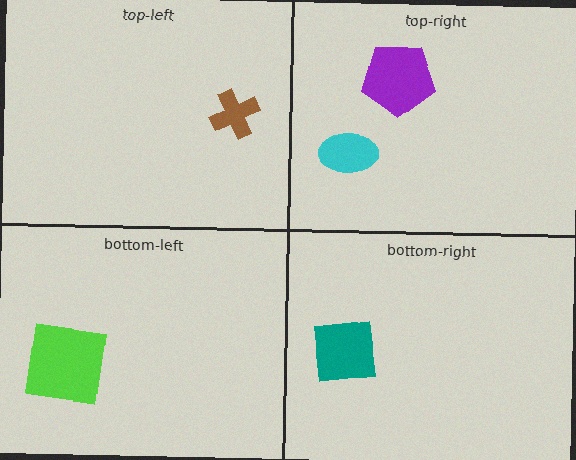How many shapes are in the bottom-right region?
1.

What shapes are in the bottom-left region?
The lime square.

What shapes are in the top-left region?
The brown cross.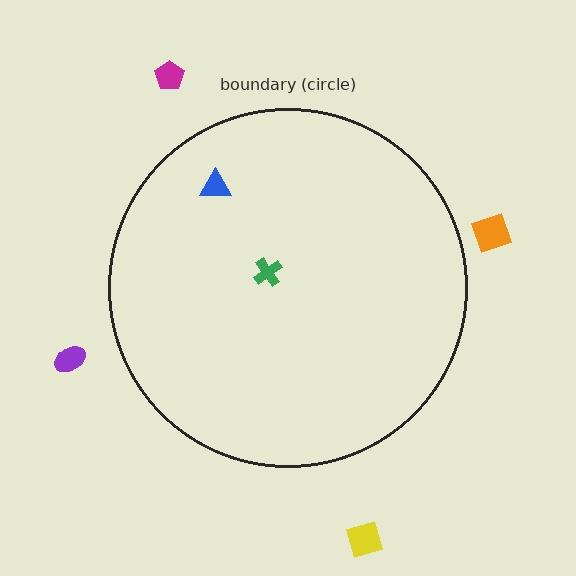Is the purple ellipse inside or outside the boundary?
Outside.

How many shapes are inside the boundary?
2 inside, 4 outside.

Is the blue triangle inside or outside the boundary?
Inside.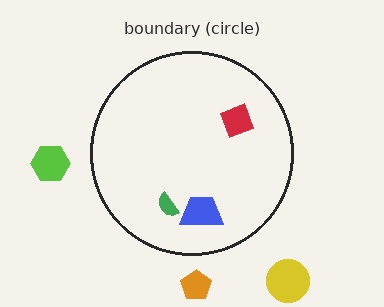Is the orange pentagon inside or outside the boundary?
Outside.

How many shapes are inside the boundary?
3 inside, 3 outside.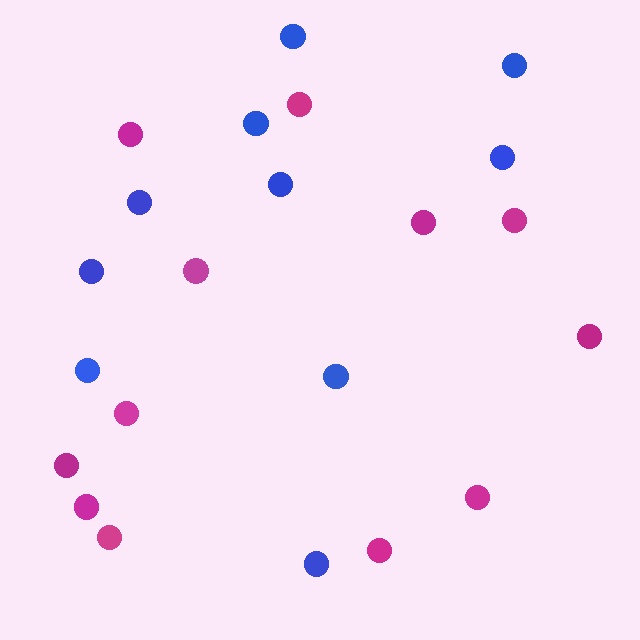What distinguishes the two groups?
There are 2 groups: one group of magenta circles (12) and one group of blue circles (10).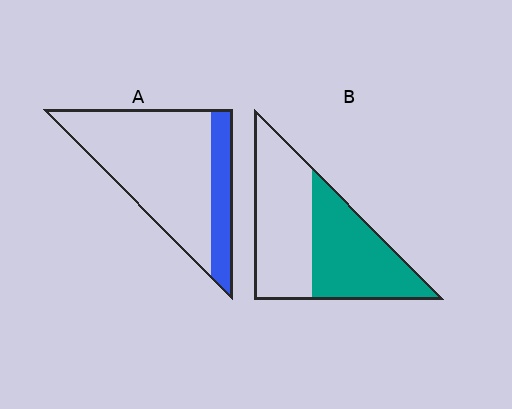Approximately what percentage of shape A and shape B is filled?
A is approximately 20% and B is approximately 50%.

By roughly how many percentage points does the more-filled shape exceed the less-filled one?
By roughly 25 percentage points (B over A).